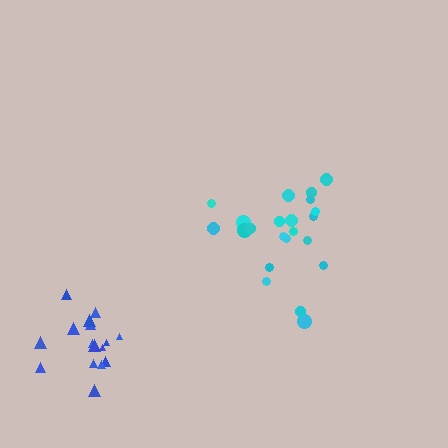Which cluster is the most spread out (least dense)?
Blue.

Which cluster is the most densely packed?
Cyan.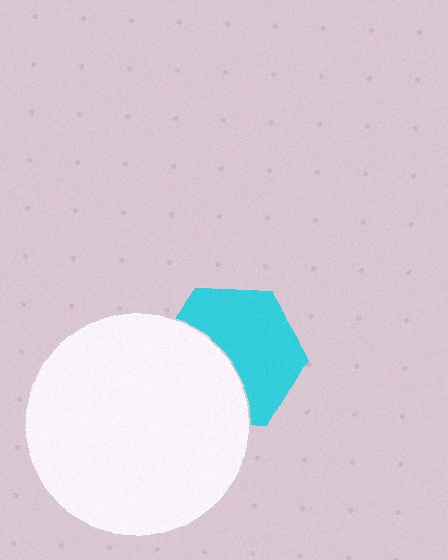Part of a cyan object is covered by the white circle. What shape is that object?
It is a hexagon.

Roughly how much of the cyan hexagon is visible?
About half of it is visible (roughly 59%).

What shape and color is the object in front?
The object in front is a white circle.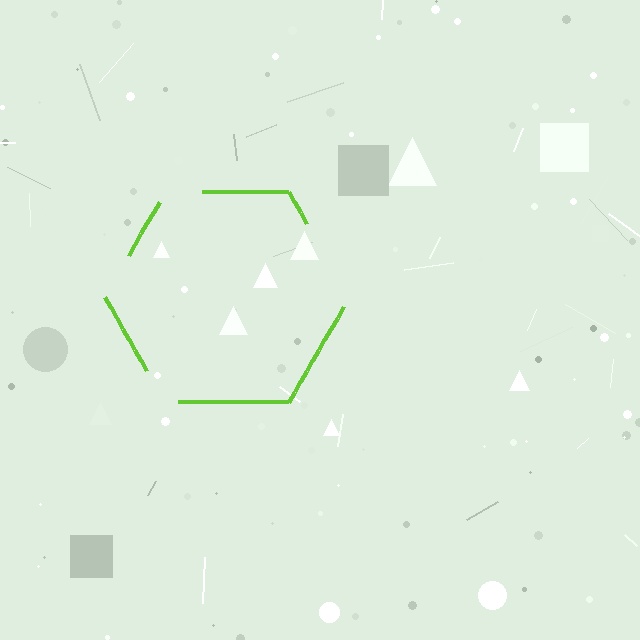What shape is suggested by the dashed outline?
The dashed outline suggests a hexagon.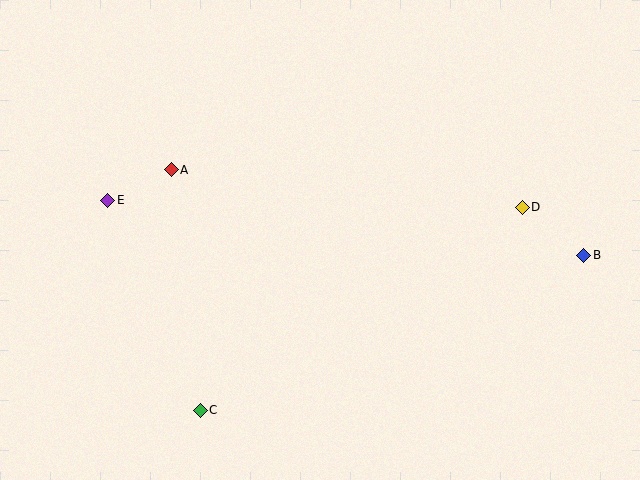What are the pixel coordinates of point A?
Point A is at (171, 170).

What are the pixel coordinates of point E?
Point E is at (108, 200).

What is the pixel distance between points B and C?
The distance between B and C is 414 pixels.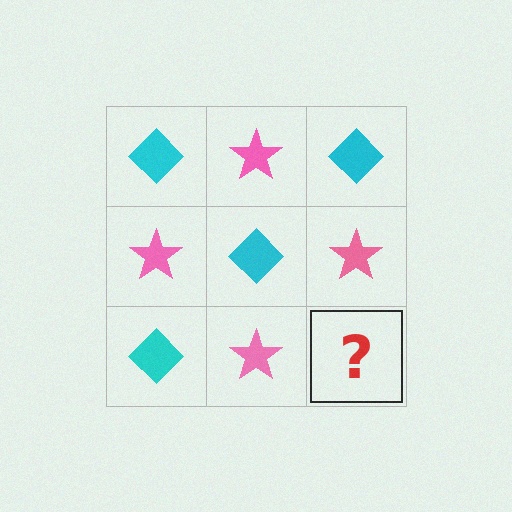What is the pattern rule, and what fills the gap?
The rule is that it alternates cyan diamond and pink star in a checkerboard pattern. The gap should be filled with a cyan diamond.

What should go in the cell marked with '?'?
The missing cell should contain a cyan diamond.